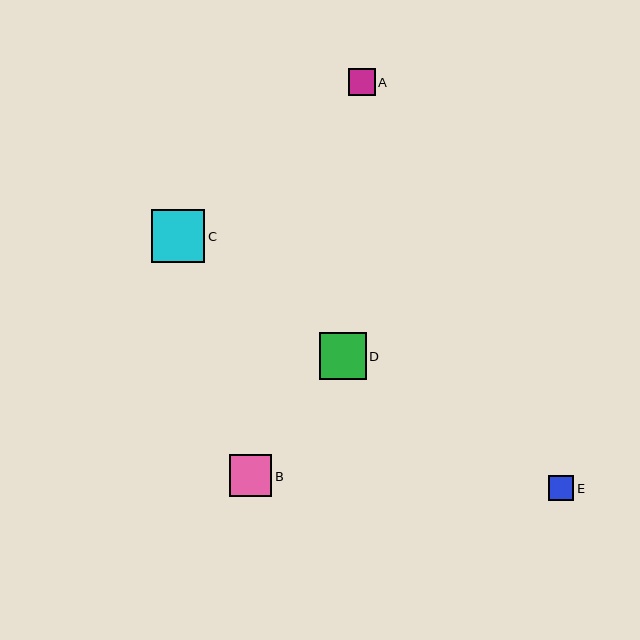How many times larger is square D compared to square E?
Square D is approximately 1.8 times the size of square E.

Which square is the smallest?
Square E is the smallest with a size of approximately 25 pixels.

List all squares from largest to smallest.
From largest to smallest: C, D, B, A, E.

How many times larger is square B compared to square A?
Square B is approximately 1.6 times the size of square A.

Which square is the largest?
Square C is the largest with a size of approximately 53 pixels.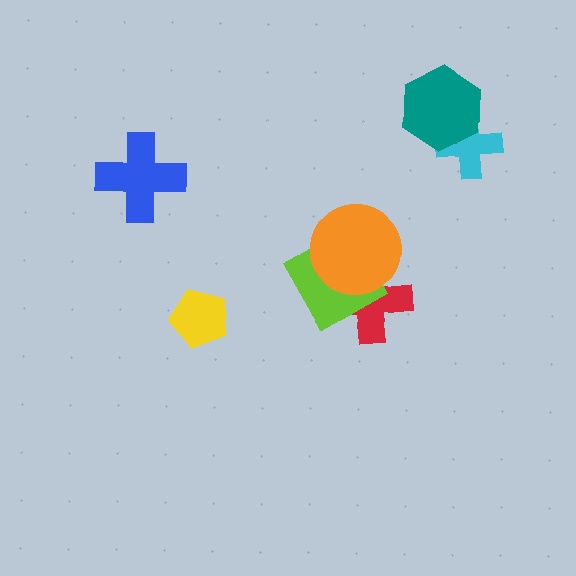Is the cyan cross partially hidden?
Yes, it is partially covered by another shape.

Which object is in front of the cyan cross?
The teal hexagon is in front of the cyan cross.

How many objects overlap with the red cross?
2 objects overlap with the red cross.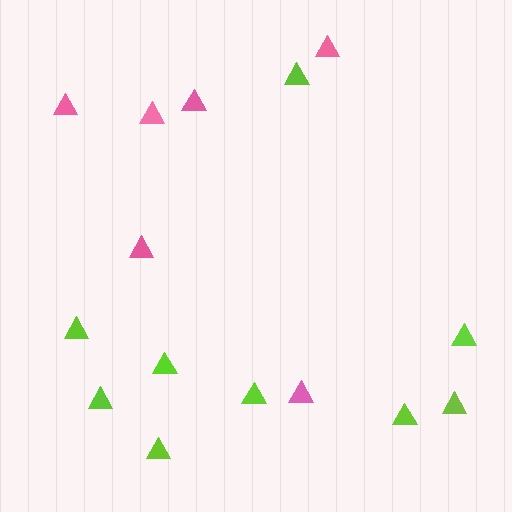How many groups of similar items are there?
There are 2 groups: one group of lime triangles (9) and one group of pink triangles (6).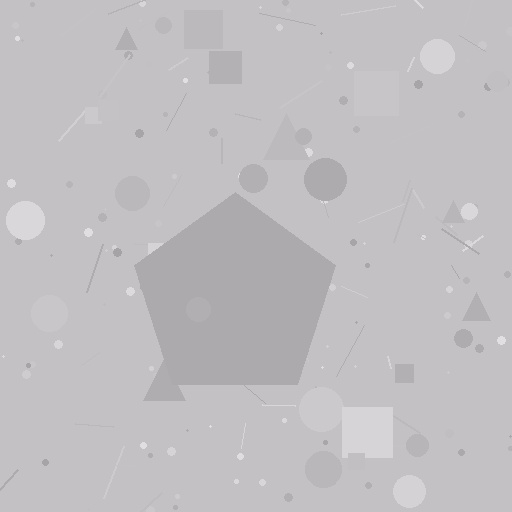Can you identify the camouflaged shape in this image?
The camouflaged shape is a pentagon.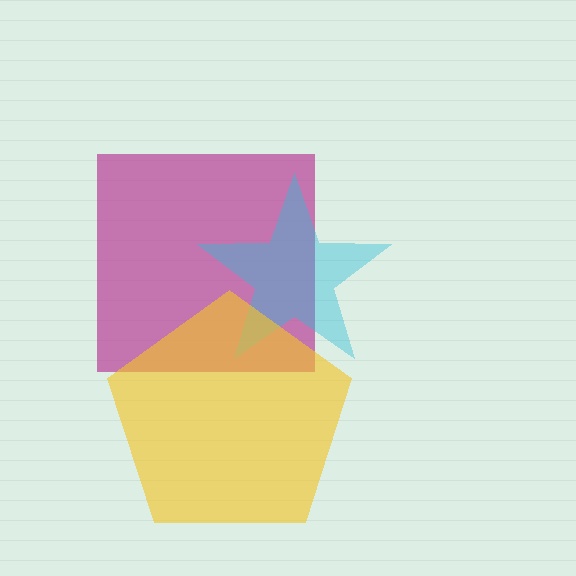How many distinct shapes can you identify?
There are 3 distinct shapes: a magenta square, a cyan star, a yellow pentagon.